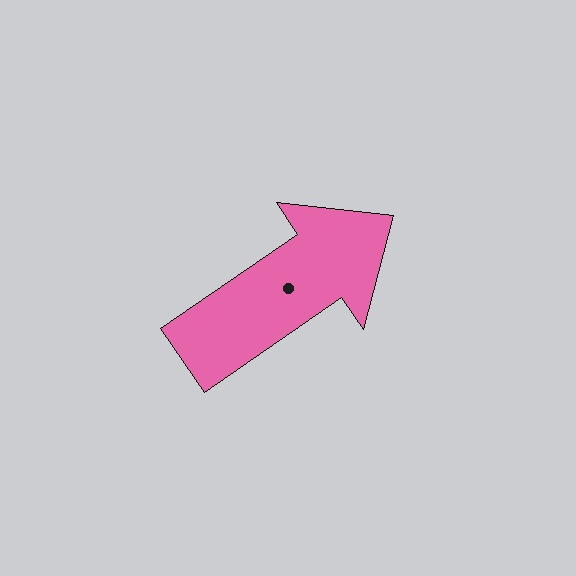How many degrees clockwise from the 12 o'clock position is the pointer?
Approximately 56 degrees.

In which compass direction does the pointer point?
Northeast.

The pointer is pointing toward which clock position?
Roughly 2 o'clock.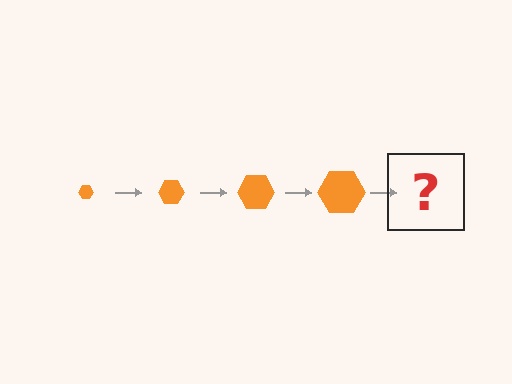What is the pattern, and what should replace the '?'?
The pattern is that the hexagon gets progressively larger each step. The '?' should be an orange hexagon, larger than the previous one.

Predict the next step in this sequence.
The next step is an orange hexagon, larger than the previous one.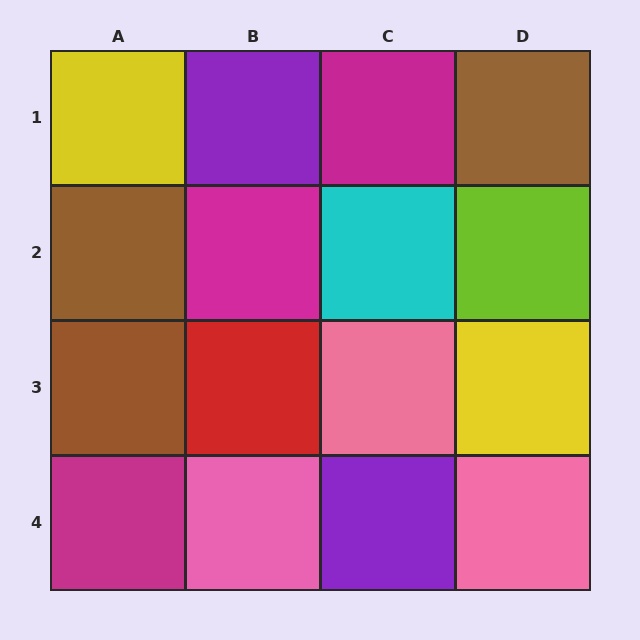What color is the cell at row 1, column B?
Purple.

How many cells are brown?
3 cells are brown.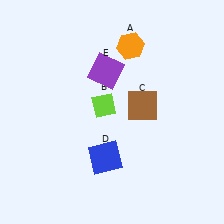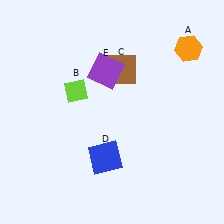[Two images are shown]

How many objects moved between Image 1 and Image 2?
3 objects moved between the two images.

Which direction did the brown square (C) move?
The brown square (C) moved up.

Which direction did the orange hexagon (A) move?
The orange hexagon (A) moved right.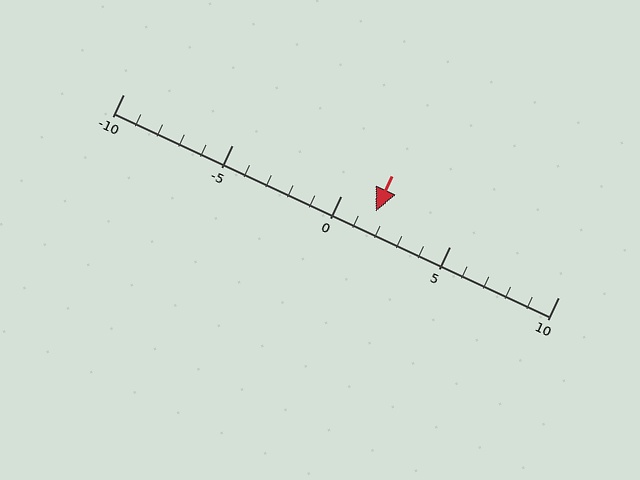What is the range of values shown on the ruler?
The ruler shows values from -10 to 10.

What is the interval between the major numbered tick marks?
The major tick marks are spaced 5 units apart.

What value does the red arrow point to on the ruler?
The red arrow points to approximately 2.